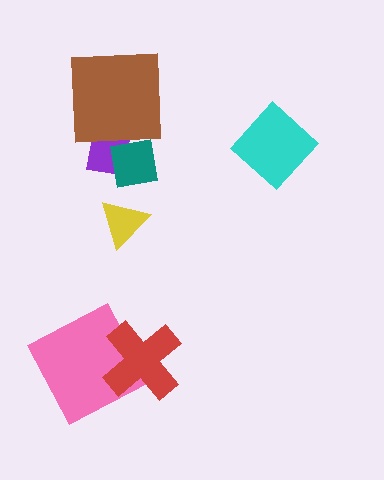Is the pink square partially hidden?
Yes, it is partially covered by another shape.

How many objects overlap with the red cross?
1 object overlaps with the red cross.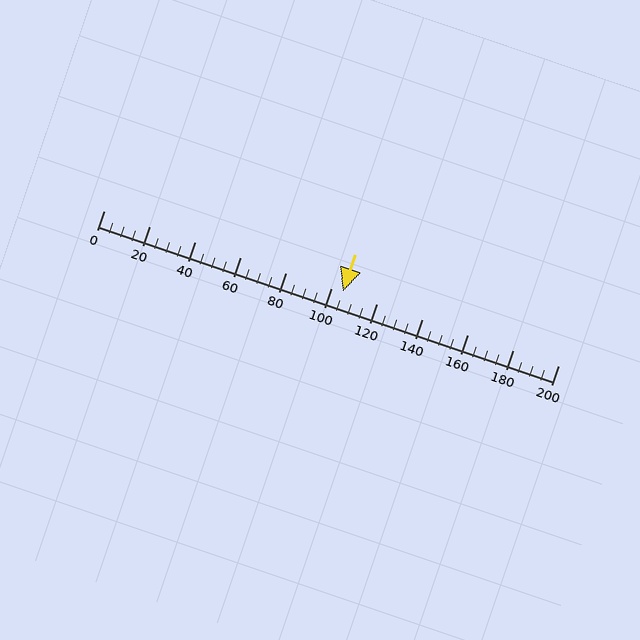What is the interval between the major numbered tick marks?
The major tick marks are spaced 20 units apart.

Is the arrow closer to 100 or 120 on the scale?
The arrow is closer to 100.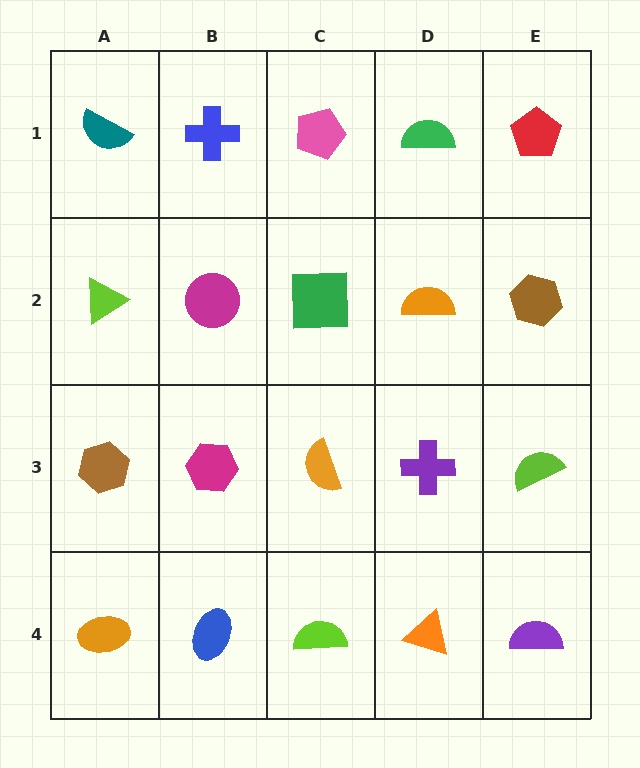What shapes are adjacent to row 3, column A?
A lime triangle (row 2, column A), an orange ellipse (row 4, column A), a magenta hexagon (row 3, column B).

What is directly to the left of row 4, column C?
A blue ellipse.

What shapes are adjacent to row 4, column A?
A brown hexagon (row 3, column A), a blue ellipse (row 4, column B).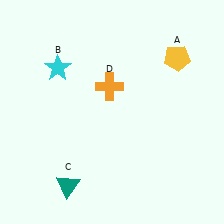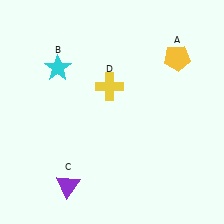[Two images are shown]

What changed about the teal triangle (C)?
In Image 1, C is teal. In Image 2, it changed to purple.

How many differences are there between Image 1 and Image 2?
There are 2 differences between the two images.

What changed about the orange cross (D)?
In Image 1, D is orange. In Image 2, it changed to yellow.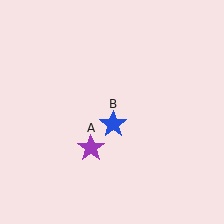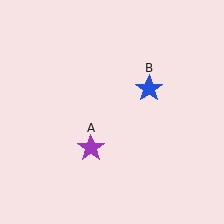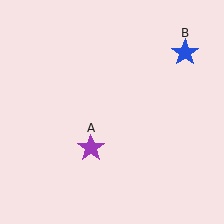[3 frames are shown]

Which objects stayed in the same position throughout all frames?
Purple star (object A) remained stationary.